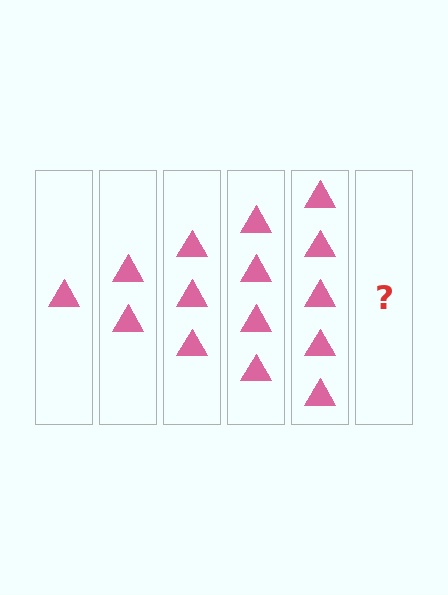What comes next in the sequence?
The next element should be 6 triangles.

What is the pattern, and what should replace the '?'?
The pattern is that each step adds one more triangle. The '?' should be 6 triangles.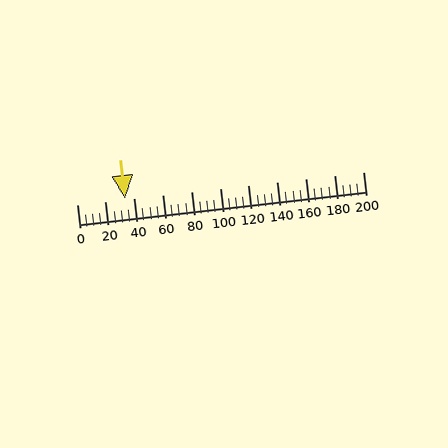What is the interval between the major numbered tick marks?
The major tick marks are spaced 20 units apart.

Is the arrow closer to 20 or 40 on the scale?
The arrow is closer to 40.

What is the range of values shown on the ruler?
The ruler shows values from 0 to 200.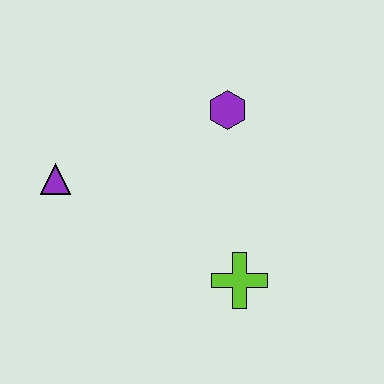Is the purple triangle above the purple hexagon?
No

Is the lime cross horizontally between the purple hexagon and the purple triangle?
No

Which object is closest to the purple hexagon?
The lime cross is closest to the purple hexagon.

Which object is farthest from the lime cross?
The purple triangle is farthest from the lime cross.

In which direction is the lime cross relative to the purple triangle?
The lime cross is to the right of the purple triangle.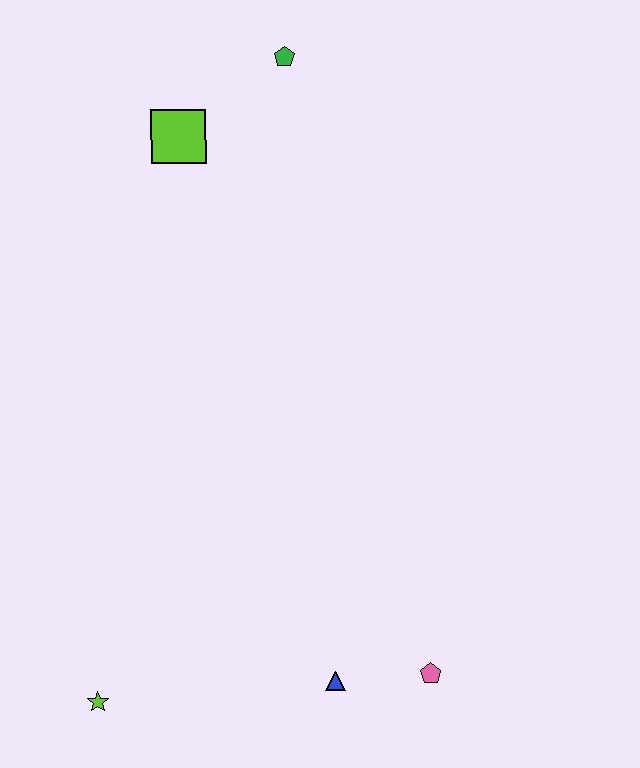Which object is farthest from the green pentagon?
The lime star is farthest from the green pentagon.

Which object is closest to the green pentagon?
The lime square is closest to the green pentagon.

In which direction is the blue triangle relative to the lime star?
The blue triangle is to the right of the lime star.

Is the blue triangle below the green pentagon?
Yes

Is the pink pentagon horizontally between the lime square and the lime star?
No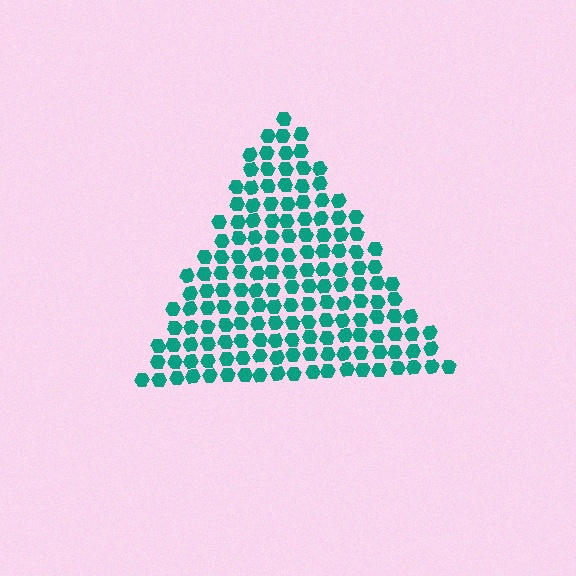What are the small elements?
The small elements are hexagons.